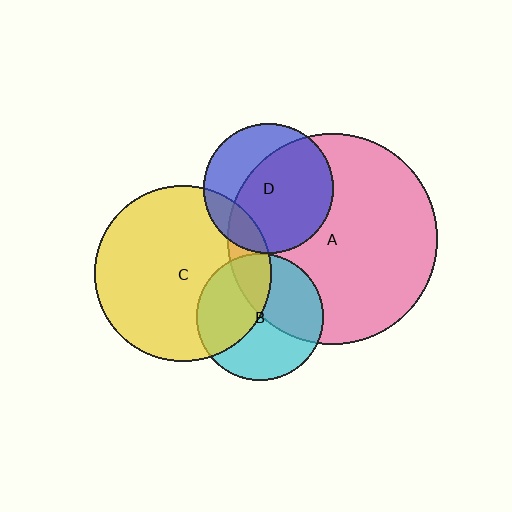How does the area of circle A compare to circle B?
Approximately 2.8 times.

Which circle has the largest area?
Circle A (pink).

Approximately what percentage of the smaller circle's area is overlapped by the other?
Approximately 65%.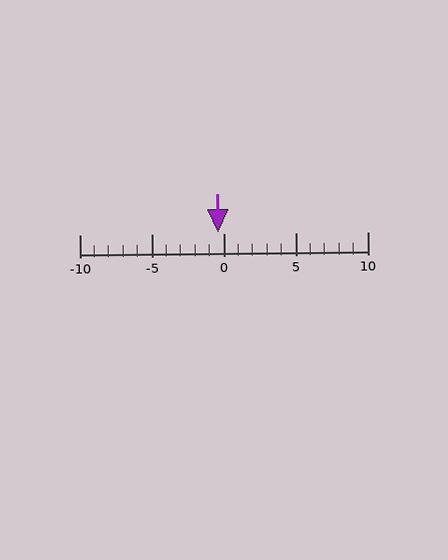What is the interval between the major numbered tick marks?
The major tick marks are spaced 5 units apart.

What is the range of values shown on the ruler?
The ruler shows values from -10 to 10.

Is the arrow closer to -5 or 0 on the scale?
The arrow is closer to 0.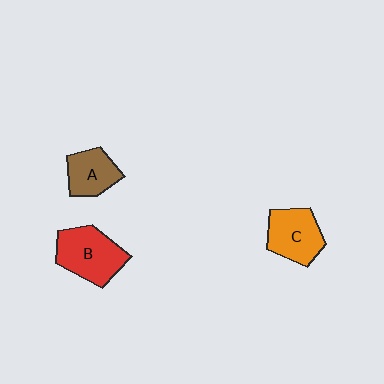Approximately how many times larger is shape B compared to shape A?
Approximately 1.5 times.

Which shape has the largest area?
Shape B (red).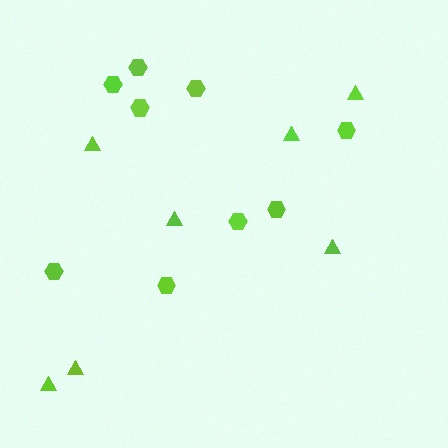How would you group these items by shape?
There are 2 groups: one group of triangles (7) and one group of hexagons (9).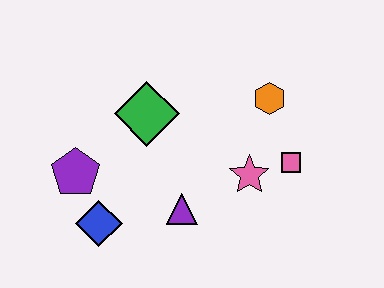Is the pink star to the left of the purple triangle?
No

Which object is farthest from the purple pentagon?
The pink square is farthest from the purple pentagon.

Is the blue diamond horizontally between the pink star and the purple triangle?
No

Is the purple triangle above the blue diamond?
Yes